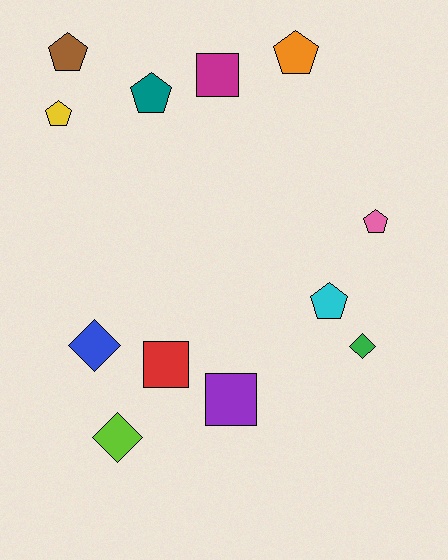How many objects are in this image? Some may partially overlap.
There are 12 objects.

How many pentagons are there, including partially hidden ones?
There are 6 pentagons.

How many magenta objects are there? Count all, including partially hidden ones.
There is 1 magenta object.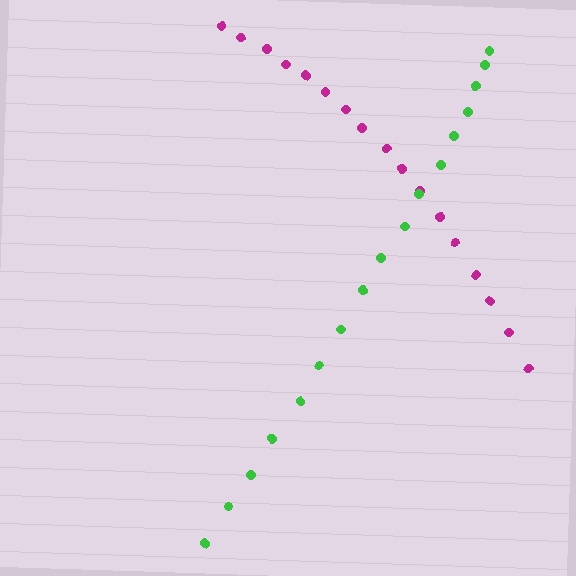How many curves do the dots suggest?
There are 2 distinct paths.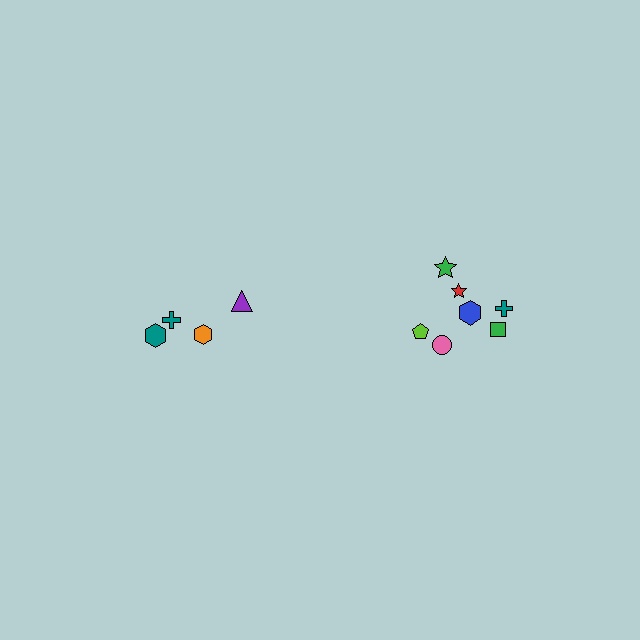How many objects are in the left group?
There are 4 objects.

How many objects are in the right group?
There are 7 objects.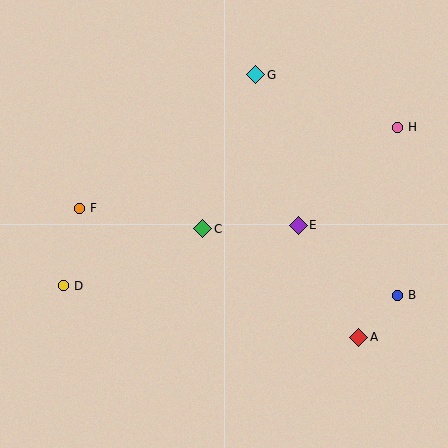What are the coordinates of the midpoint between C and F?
The midpoint between C and F is at (141, 218).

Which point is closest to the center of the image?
Point C at (203, 229) is closest to the center.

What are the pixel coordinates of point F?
Point F is at (79, 208).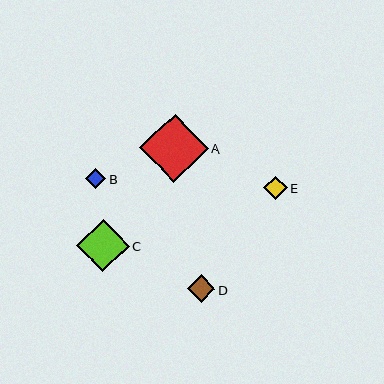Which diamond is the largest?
Diamond A is the largest with a size of approximately 69 pixels.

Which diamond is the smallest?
Diamond B is the smallest with a size of approximately 20 pixels.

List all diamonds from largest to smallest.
From largest to smallest: A, C, D, E, B.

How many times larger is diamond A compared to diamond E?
Diamond A is approximately 2.9 times the size of diamond E.